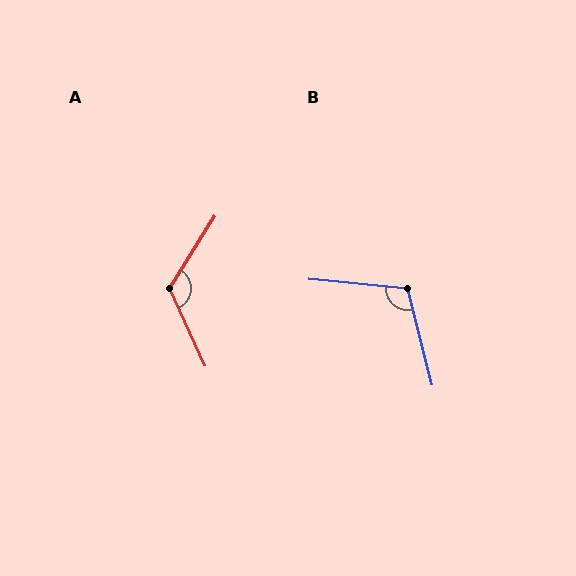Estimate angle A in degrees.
Approximately 123 degrees.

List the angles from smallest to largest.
B (110°), A (123°).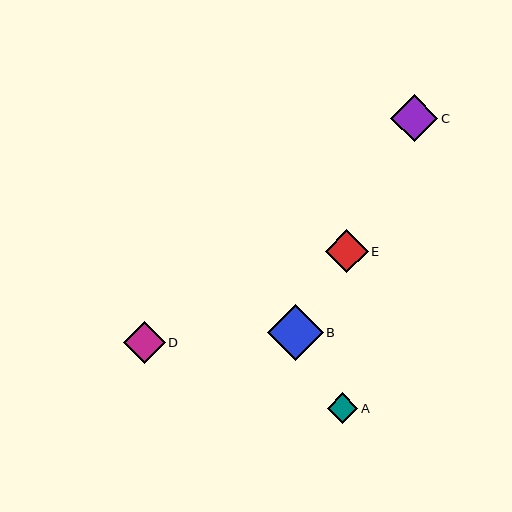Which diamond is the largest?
Diamond B is the largest with a size of approximately 56 pixels.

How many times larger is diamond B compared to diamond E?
Diamond B is approximately 1.3 times the size of diamond E.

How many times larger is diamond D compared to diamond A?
Diamond D is approximately 1.4 times the size of diamond A.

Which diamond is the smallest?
Diamond A is the smallest with a size of approximately 30 pixels.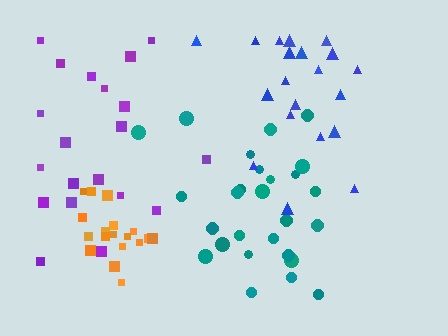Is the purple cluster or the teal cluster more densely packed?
Teal.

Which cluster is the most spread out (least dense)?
Purple.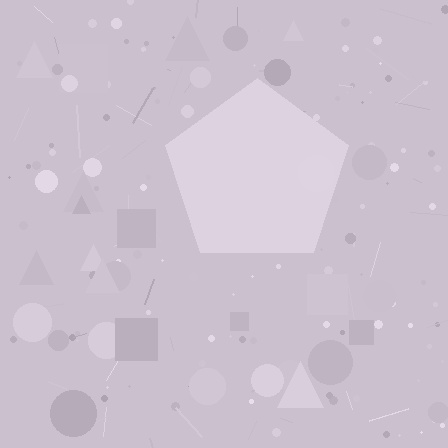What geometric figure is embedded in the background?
A pentagon is embedded in the background.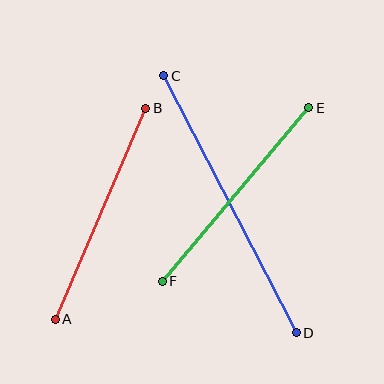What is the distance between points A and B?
The distance is approximately 230 pixels.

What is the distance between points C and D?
The distance is approximately 289 pixels.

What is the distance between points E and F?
The distance is approximately 227 pixels.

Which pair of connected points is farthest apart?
Points C and D are farthest apart.